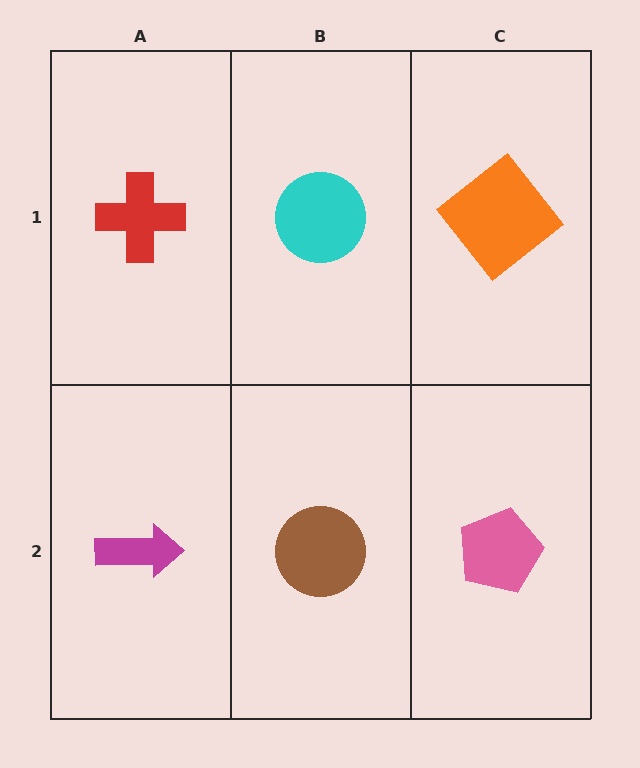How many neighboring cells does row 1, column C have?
2.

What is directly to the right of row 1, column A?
A cyan circle.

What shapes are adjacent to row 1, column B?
A brown circle (row 2, column B), a red cross (row 1, column A), an orange diamond (row 1, column C).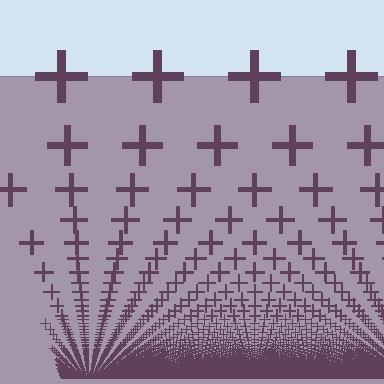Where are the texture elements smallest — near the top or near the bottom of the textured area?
Near the bottom.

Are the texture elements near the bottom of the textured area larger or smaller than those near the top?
Smaller. The gradient is inverted — elements near the bottom are smaller and denser.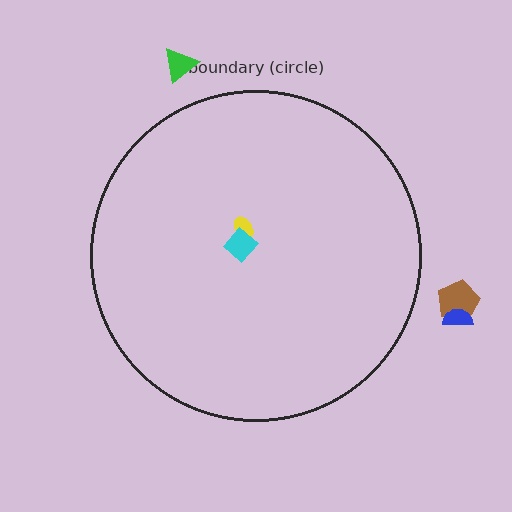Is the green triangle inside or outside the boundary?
Outside.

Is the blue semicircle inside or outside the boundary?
Outside.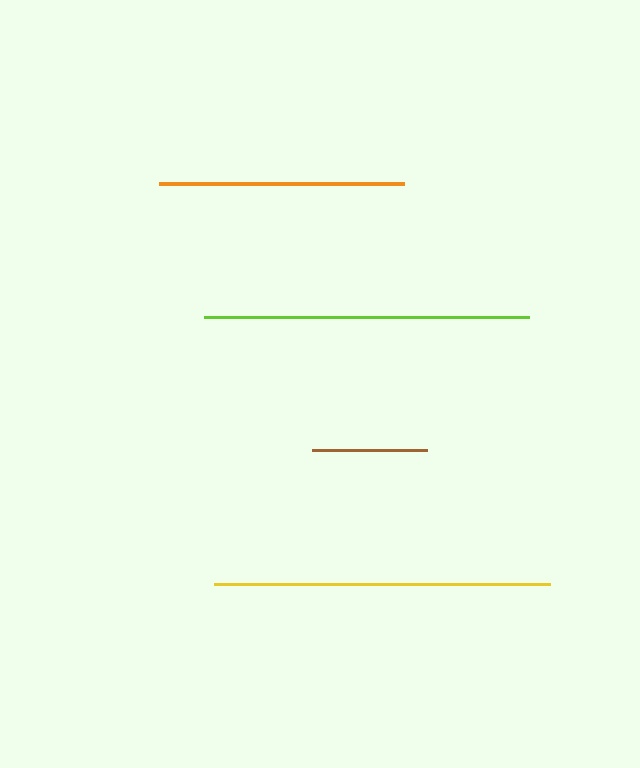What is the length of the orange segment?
The orange segment is approximately 245 pixels long.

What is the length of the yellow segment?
The yellow segment is approximately 336 pixels long.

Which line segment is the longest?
The yellow line is the longest at approximately 336 pixels.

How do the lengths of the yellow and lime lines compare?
The yellow and lime lines are approximately the same length.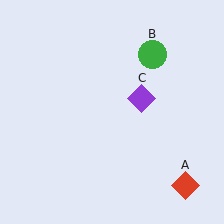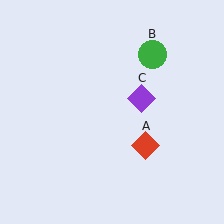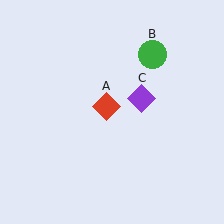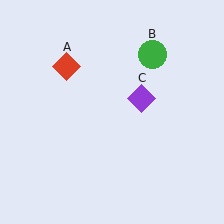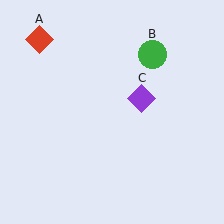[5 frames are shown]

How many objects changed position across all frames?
1 object changed position: red diamond (object A).